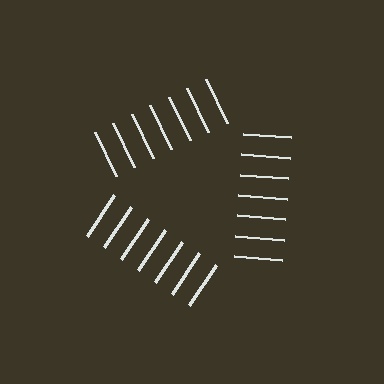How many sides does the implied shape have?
3 sides — the line-ends trace a triangle.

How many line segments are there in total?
21 — 7 along each of the 3 edges.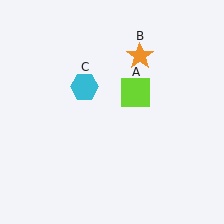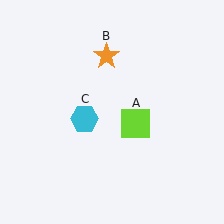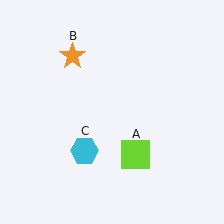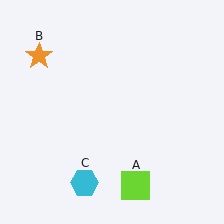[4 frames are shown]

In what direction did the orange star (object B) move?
The orange star (object B) moved left.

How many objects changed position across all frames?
3 objects changed position: lime square (object A), orange star (object B), cyan hexagon (object C).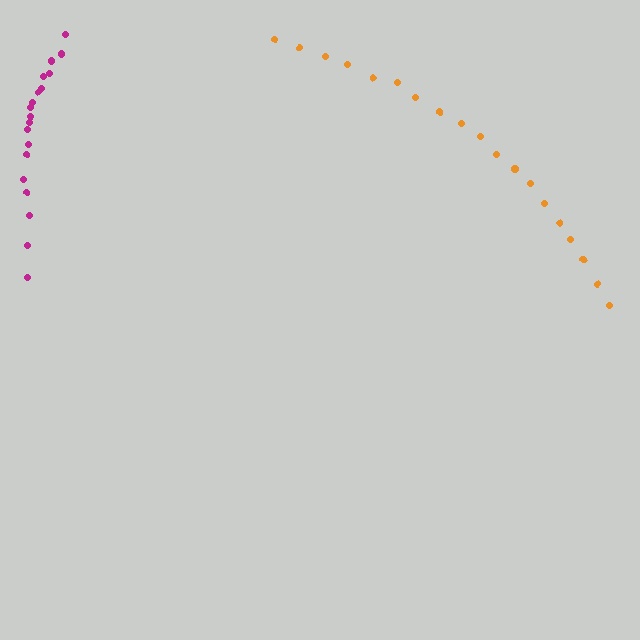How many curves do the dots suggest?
There are 2 distinct paths.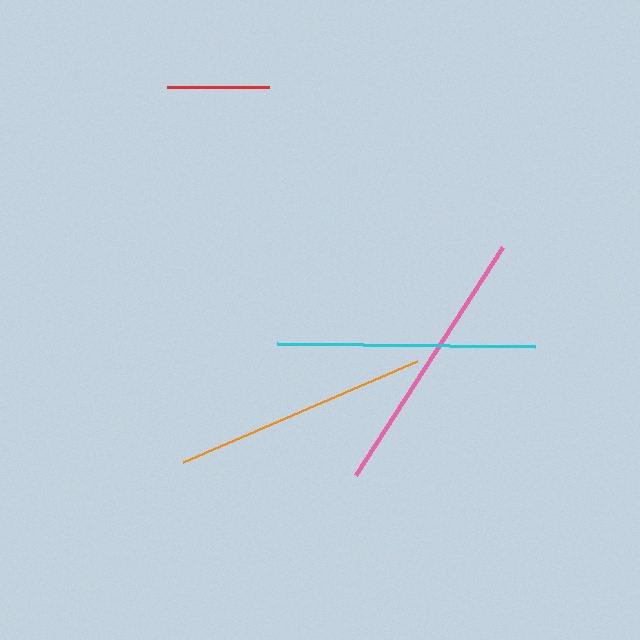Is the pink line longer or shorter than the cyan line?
The pink line is longer than the cyan line.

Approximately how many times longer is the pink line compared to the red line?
The pink line is approximately 2.7 times the length of the red line.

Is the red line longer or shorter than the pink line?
The pink line is longer than the red line.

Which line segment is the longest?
The pink line is the longest at approximately 272 pixels.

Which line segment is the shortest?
The red line is the shortest at approximately 102 pixels.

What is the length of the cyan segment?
The cyan segment is approximately 258 pixels long.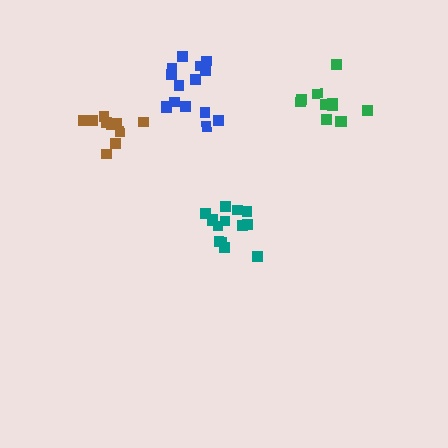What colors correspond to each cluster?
The clusters are colored: brown, teal, blue, green.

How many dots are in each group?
Group 1: 10 dots, Group 2: 14 dots, Group 3: 15 dots, Group 4: 11 dots (50 total).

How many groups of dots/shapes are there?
There are 4 groups.